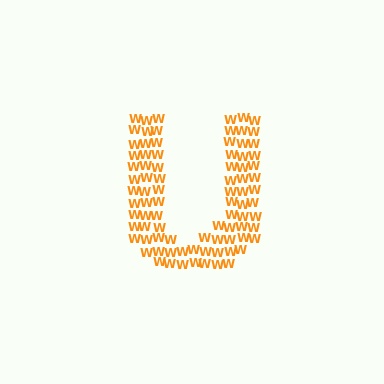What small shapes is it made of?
It is made of small letter W's.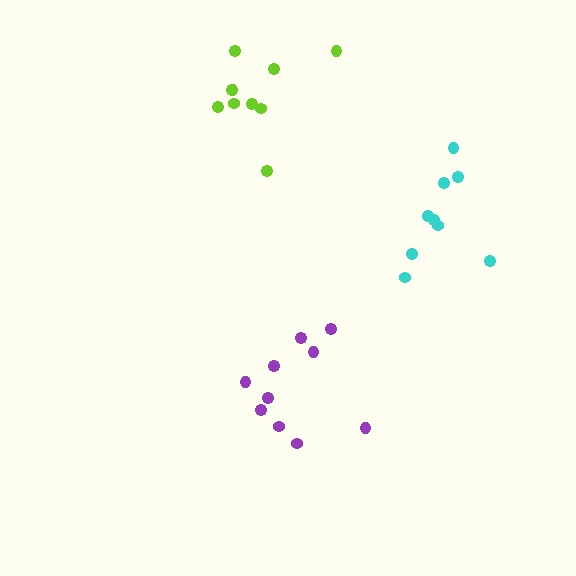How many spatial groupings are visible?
There are 3 spatial groupings.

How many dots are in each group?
Group 1: 10 dots, Group 2: 9 dots, Group 3: 10 dots (29 total).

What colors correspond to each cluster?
The clusters are colored: purple, cyan, lime.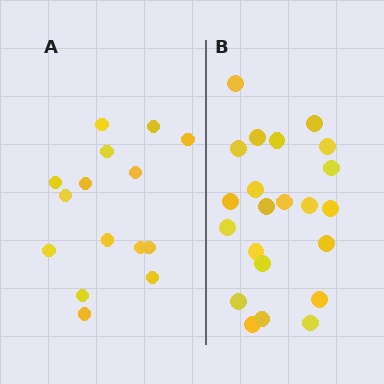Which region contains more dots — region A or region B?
Region B (the right region) has more dots.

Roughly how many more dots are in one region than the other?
Region B has roughly 8 or so more dots than region A.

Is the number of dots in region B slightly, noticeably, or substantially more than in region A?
Region B has substantially more. The ratio is roughly 1.5 to 1.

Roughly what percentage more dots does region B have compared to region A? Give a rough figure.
About 45% more.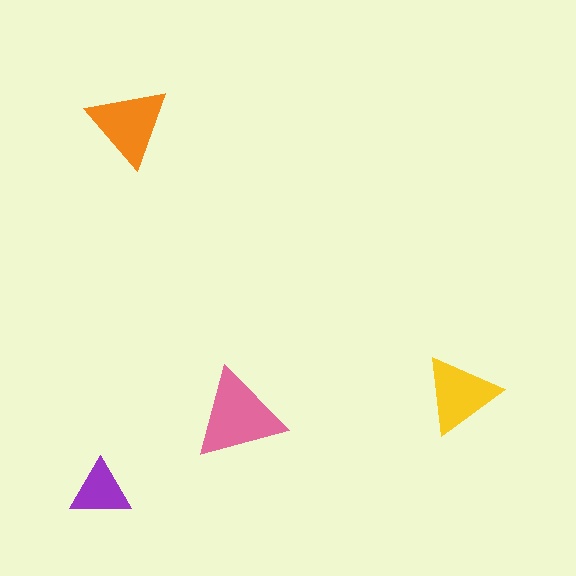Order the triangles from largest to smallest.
the pink one, the orange one, the yellow one, the purple one.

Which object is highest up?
The orange triangle is topmost.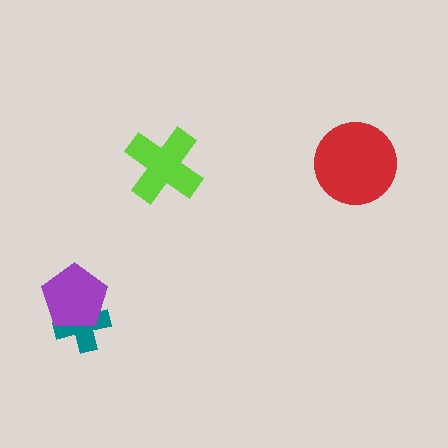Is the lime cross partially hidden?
No, no other shape covers it.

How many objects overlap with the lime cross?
0 objects overlap with the lime cross.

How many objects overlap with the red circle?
0 objects overlap with the red circle.